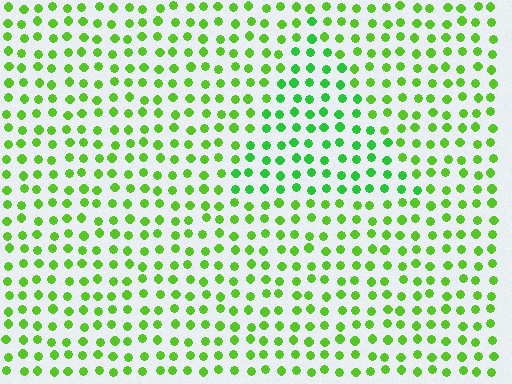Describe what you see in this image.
The image is filled with small lime elements in a uniform arrangement. A triangle-shaped region is visible where the elements are tinted to a slightly different hue, forming a subtle color boundary.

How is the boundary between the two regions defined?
The boundary is defined purely by a slight shift in hue (about 25 degrees). Spacing, size, and orientation are identical on both sides.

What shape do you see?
I see a triangle.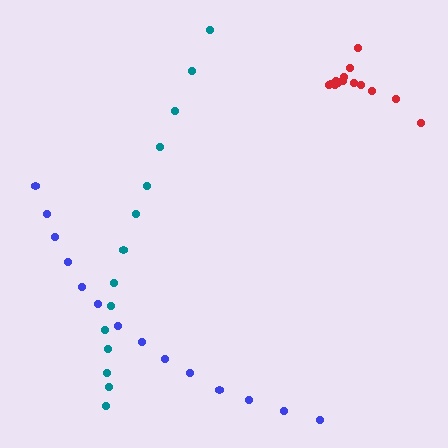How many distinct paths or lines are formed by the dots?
There are 3 distinct paths.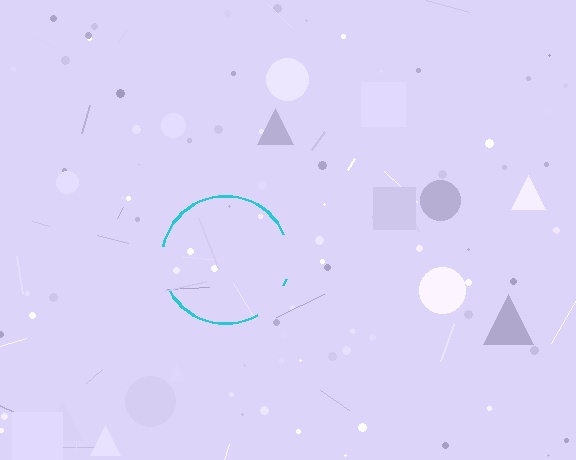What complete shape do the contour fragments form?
The contour fragments form a circle.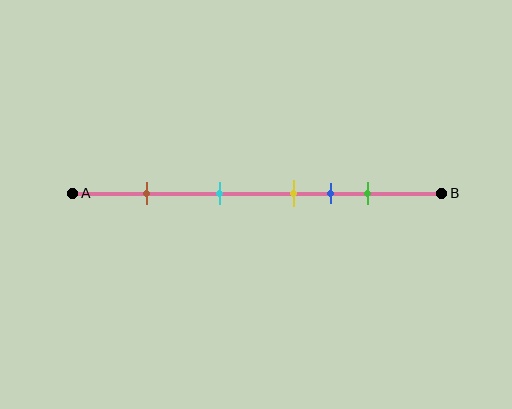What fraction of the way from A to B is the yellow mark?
The yellow mark is approximately 60% (0.6) of the way from A to B.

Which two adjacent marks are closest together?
The yellow and blue marks are the closest adjacent pair.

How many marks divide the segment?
There are 5 marks dividing the segment.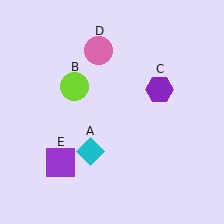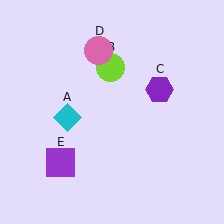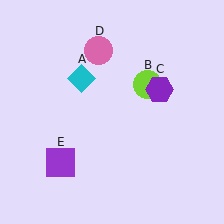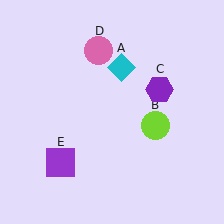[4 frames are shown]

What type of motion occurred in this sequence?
The cyan diamond (object A), lime circle (object B) rotated clockwise around the center of the scene.